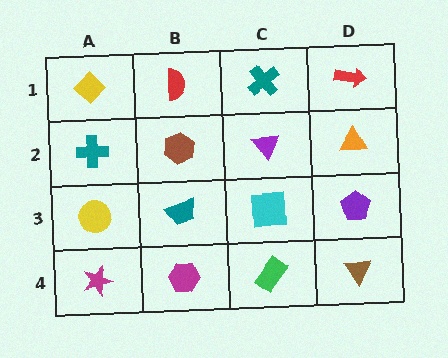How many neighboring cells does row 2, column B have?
4.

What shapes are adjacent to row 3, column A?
A teal cross (row 2, column A), a magenta star (row 4, column A), a teal trapezoid (row 3, column B).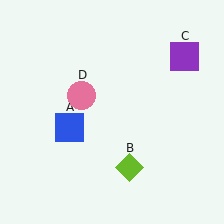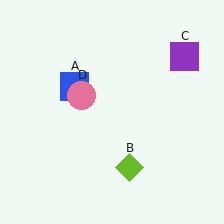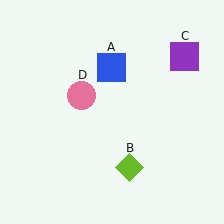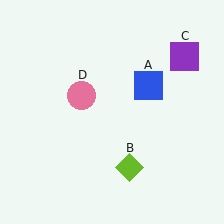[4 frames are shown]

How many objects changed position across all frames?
1 object changed position: blue square (object A).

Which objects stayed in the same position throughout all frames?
Lime diamond (object B) and purple square (object C) and pink circle (object D) remained stationary.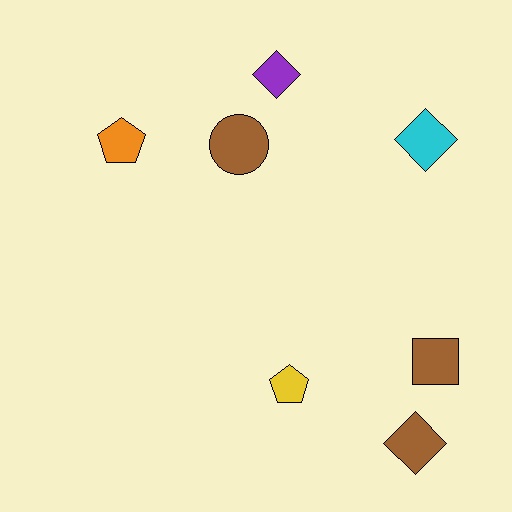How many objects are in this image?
There are 7 objects.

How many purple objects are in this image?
There is 1 purple object.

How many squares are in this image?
There is 1 square.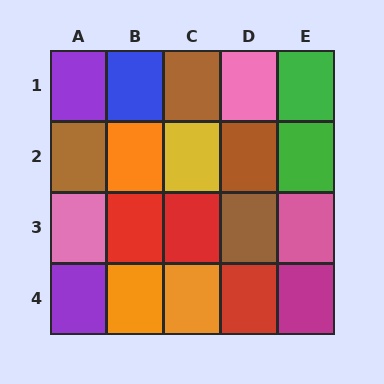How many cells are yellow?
1 cell is yellow.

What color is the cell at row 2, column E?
Green.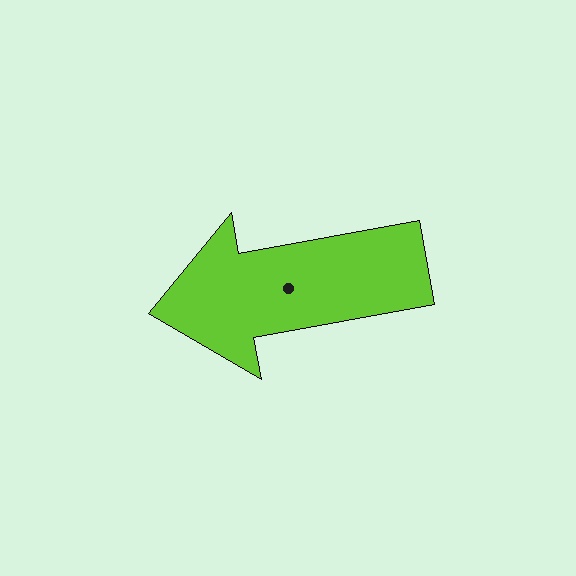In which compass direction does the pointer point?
West.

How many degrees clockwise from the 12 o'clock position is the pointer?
Approximately 260 degrees.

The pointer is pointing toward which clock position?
Roughly 9 o'clock.